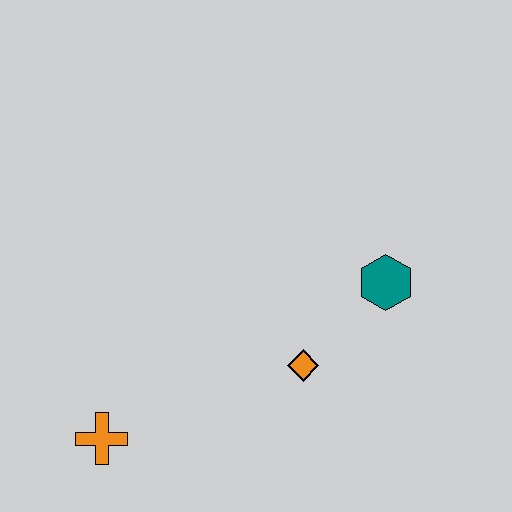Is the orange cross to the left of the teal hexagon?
Yes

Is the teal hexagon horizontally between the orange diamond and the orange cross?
No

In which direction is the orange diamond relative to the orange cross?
The orange diamond is to the right of the orange cross.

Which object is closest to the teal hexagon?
The orange diamond is closest to the teal hexagon.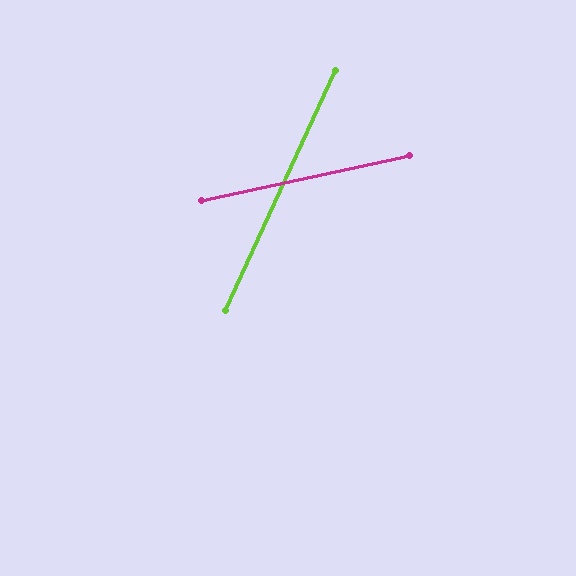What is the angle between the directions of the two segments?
Approximately 53 degrees.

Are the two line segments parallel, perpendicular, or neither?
Neither parallel nor perpendicular — they differ by about 53°.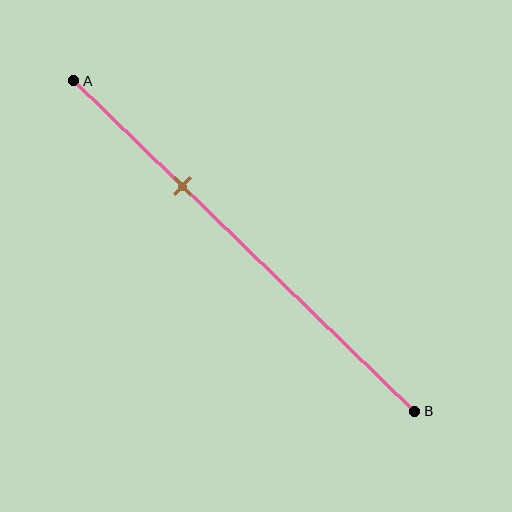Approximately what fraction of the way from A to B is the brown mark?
The brown mark is approximately 30% of the way from A to B.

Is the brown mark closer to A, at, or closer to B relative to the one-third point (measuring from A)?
The brown mark is approximately at the one-third point of segment AB.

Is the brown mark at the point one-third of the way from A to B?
Yes, the mark is approximately at the one-third point.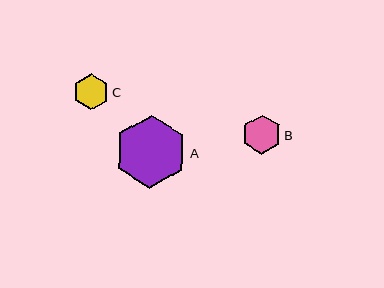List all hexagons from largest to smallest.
From largest to smallest: A, B, C.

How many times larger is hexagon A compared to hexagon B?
Hexagon A is approximately 1.8 times the size of hexagon B.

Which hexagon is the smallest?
Hexagon C is the smallest with a size of approximately 36 pixels.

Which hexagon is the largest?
Hexagon A is the largest with a size of approximately 73 pixels.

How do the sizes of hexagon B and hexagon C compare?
Hexagon B and hexagon C are approximately the same size.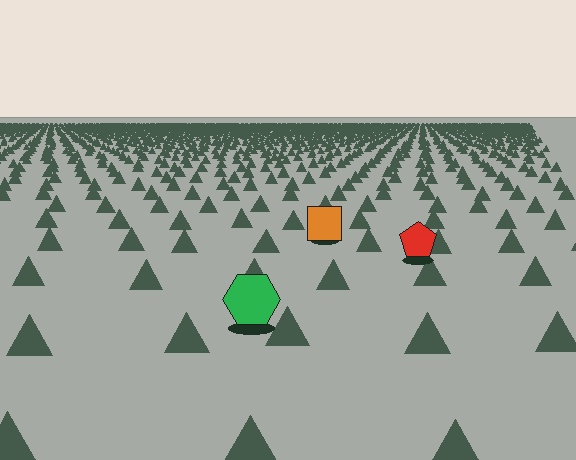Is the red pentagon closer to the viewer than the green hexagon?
No. The green hexagon is closer — you can tell from the texture gradient: the ground texture is coarser near it.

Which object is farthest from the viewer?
The orange square is farthest from the viewer. It appears smaller and the ground texture around it is denser.